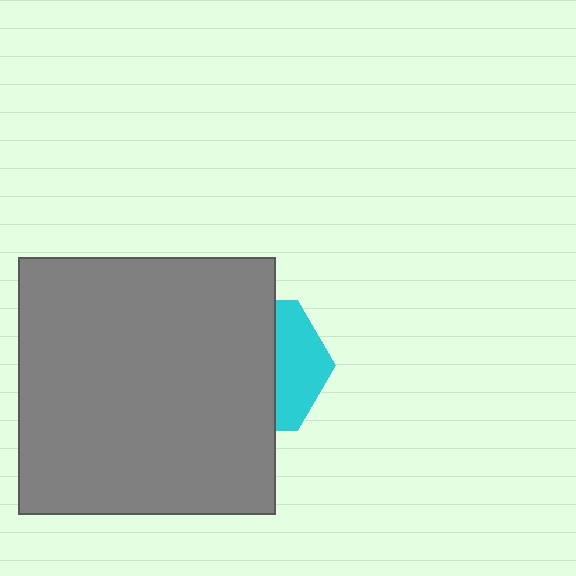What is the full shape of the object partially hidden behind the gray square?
The partially hidden object is a cyan hexagon.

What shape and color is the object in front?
The object in front is a gray square.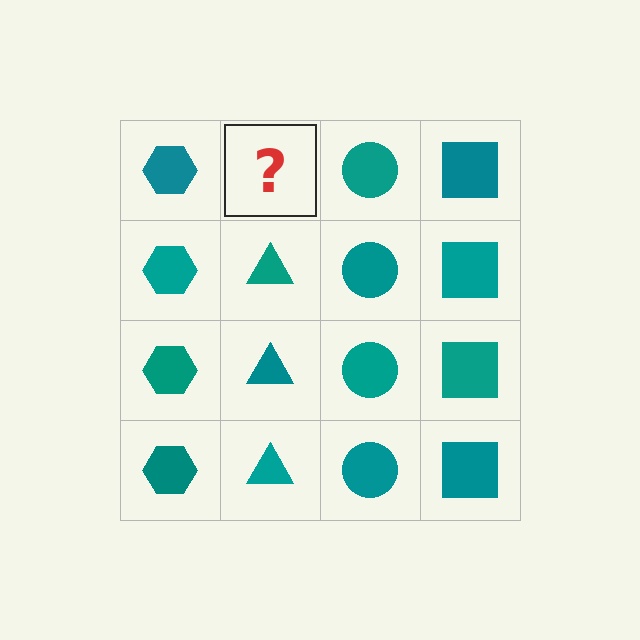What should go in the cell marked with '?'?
The missing cell should contain a teal triangle.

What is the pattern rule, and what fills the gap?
The rule is that each column has a consistent shape. The gap should be filled with a teal triangle.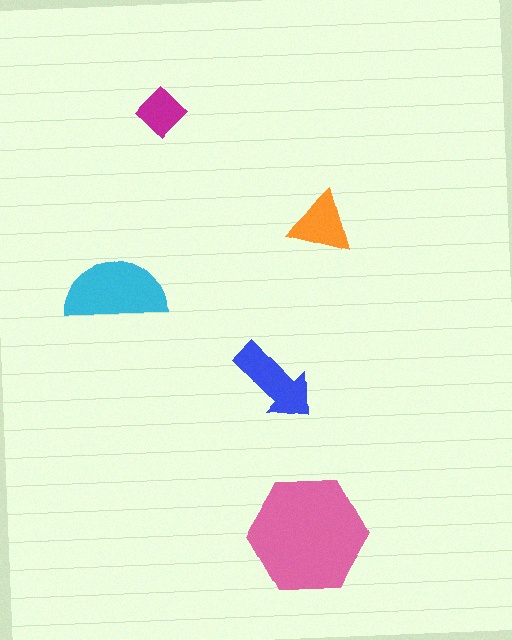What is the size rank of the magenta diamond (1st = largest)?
5th.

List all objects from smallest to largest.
The magenta diamond, the orange triangle, the blue arrow, the cyan semicircle, the pink hexagon.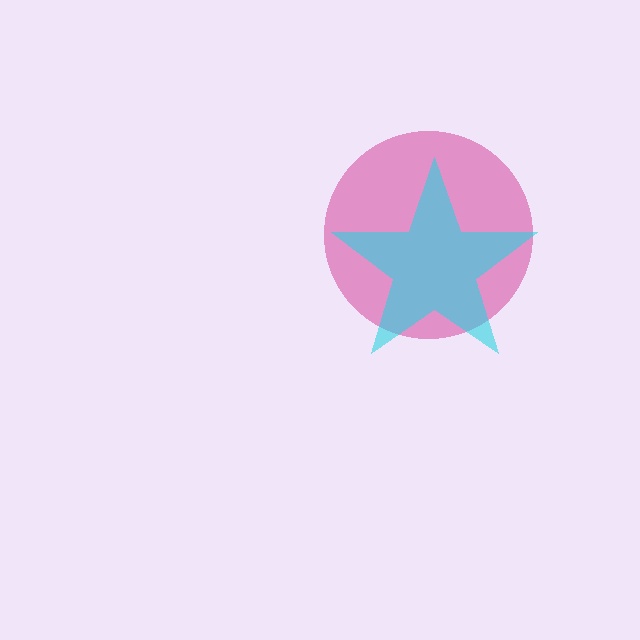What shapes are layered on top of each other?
The layered shapes are: a pink circle, a cyan star.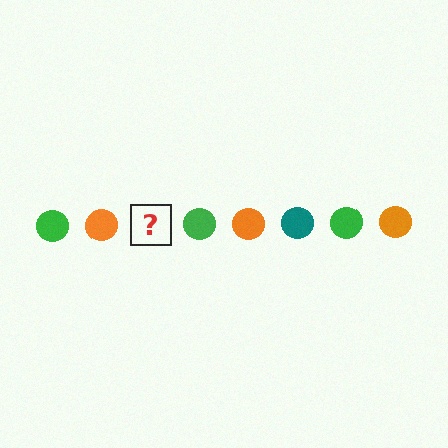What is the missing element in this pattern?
The missing element is a teal circle.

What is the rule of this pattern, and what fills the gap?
The rule is that the pattern cycles through green, orange, teal circles. The gap should be filled with a teal circle.